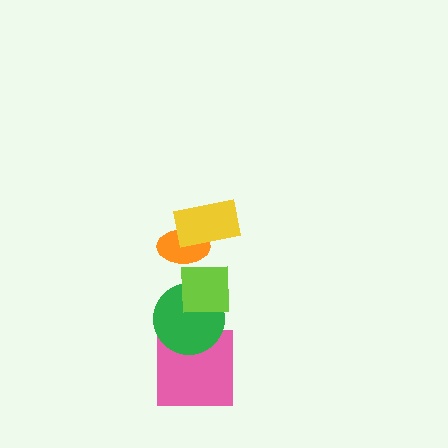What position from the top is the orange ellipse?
The orange ellipse is 2nd from the top.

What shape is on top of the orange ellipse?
The yellow rectangle is on top of the orange ellipse.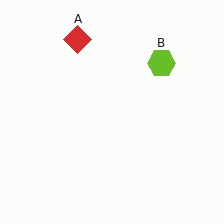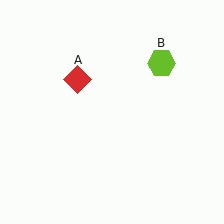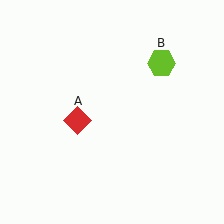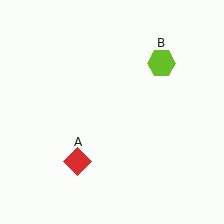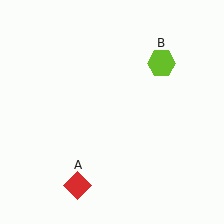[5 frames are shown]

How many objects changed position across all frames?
1 object changed position: red diamond (object A).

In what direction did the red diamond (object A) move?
The red diamond (object A) moved down.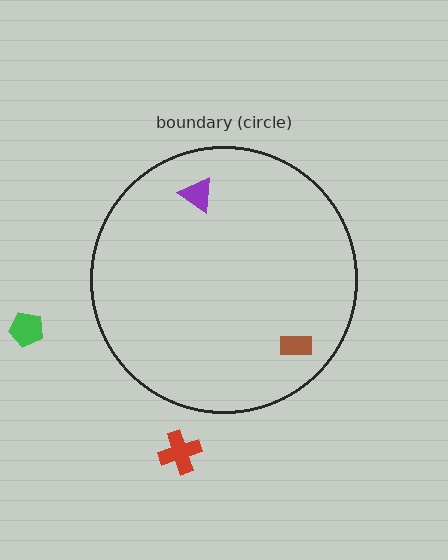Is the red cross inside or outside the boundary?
Outside.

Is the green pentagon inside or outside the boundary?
Outside.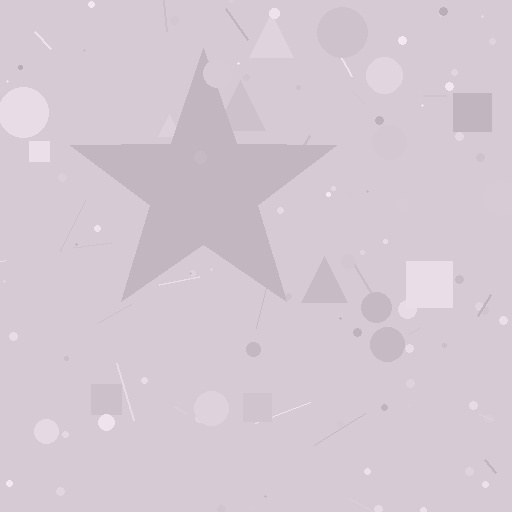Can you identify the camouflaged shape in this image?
The camouflaged shape is a star.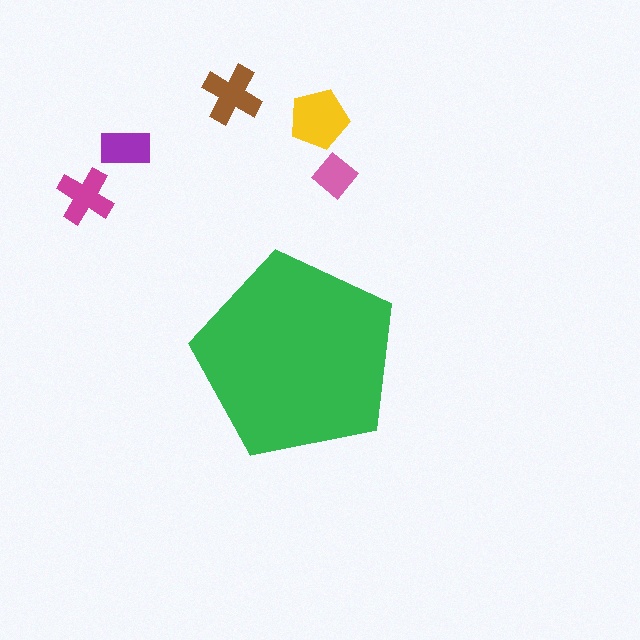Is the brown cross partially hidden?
No, the brown cross is fully visible.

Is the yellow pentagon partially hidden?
No, the yellow pentagon is fully visible.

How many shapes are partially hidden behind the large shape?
0 shapes are partially hidden.